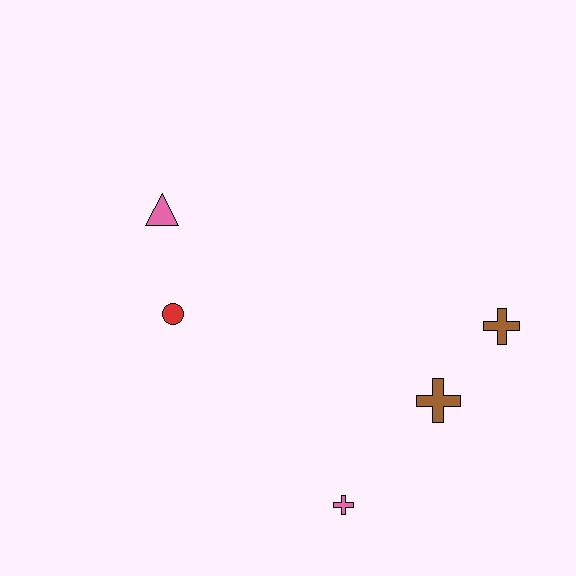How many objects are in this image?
There are 5 objects.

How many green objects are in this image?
There are no green objects.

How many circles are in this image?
There is 1 circle.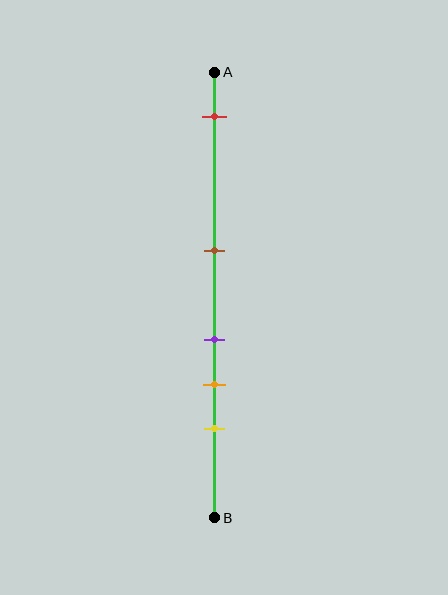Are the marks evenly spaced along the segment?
No, the marks are not evenly spaced.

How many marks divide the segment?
There are 5 marks dividing the segment.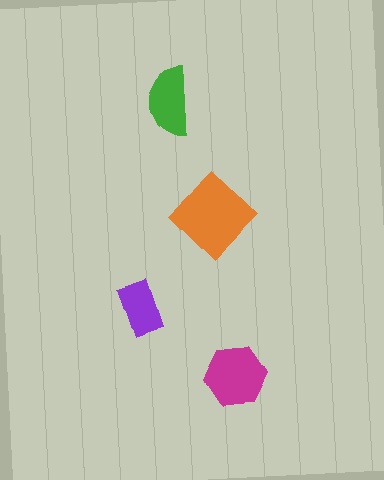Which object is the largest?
The orange diamond.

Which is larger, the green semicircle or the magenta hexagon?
The magenta hexagon.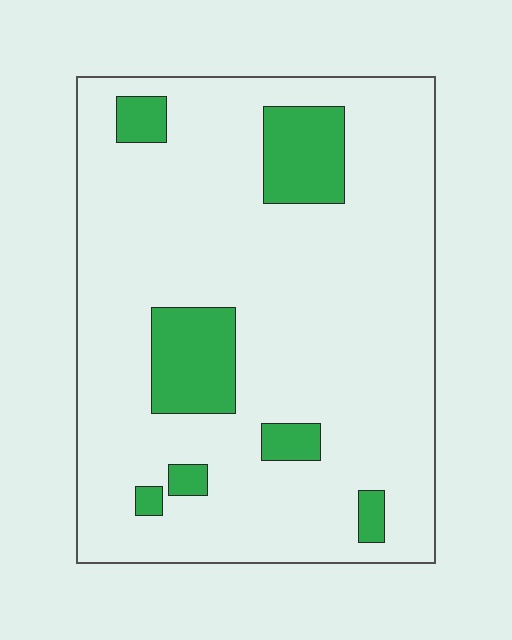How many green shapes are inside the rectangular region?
7.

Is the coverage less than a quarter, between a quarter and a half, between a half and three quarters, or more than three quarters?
Less than a quarter.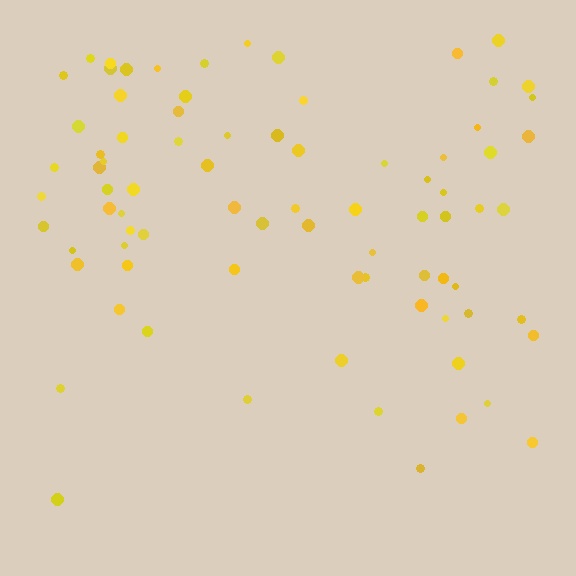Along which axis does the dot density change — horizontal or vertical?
Vertical.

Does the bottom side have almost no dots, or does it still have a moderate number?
Still a moderate number, just noticeably fewer than the top.